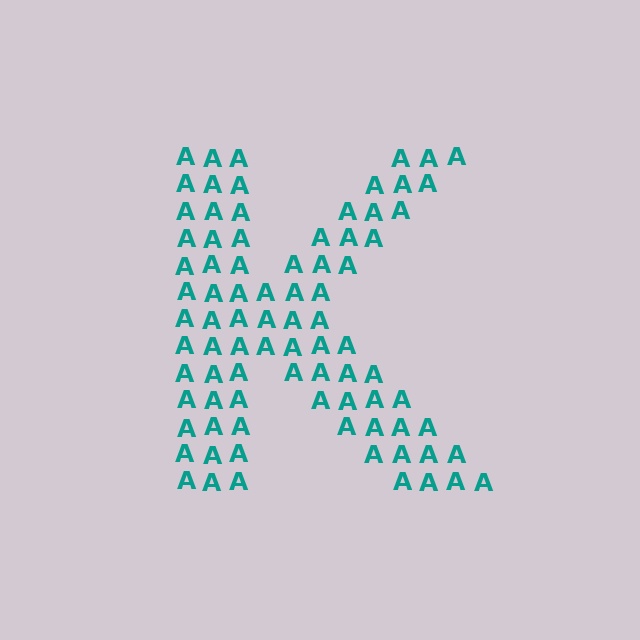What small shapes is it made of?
It is made of small letter A's.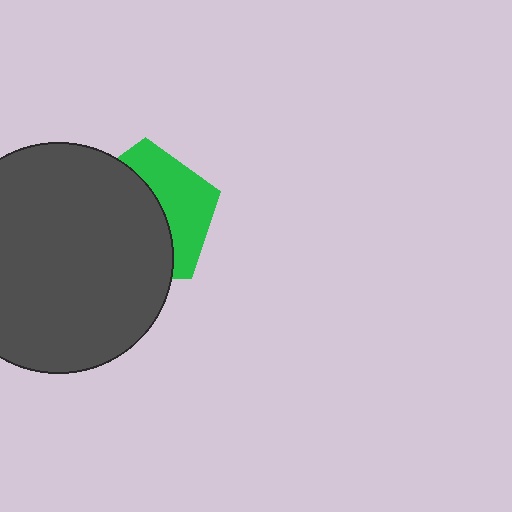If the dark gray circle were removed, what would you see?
You would see the complete green pentagon.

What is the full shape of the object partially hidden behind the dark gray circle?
The partially hidden object is a green pentagon.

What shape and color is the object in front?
The object in front is a dark gray circle.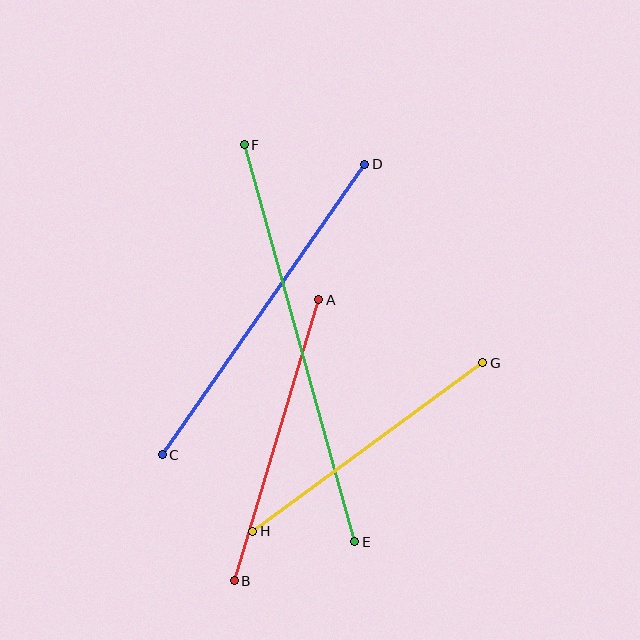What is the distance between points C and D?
The distance is approximately 354 pixels.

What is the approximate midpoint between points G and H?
The midpoint is at approximately (368, 447) pixels.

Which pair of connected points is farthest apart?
Points E and F are farthest apart.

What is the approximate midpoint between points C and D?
The midpoint is at approximately (263, 309) pixels.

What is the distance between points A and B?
The distance is approximately 293 pixels.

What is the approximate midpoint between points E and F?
The midpoint is at approximately (300, 343) pixels.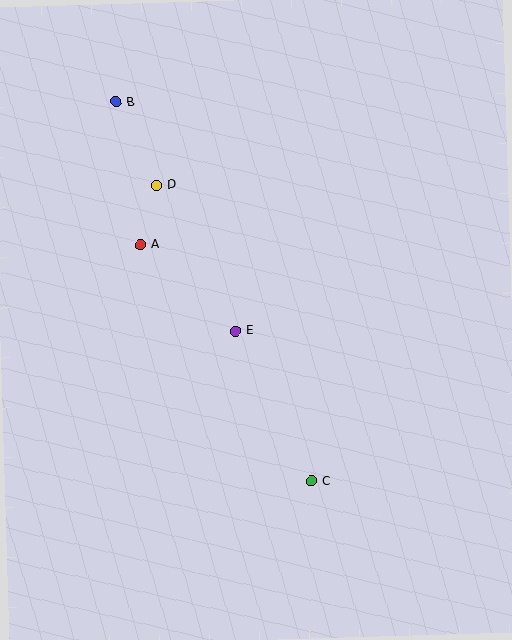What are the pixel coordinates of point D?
Point D is at (157, 185).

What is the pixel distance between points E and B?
The distance between E and B is 259 pixels.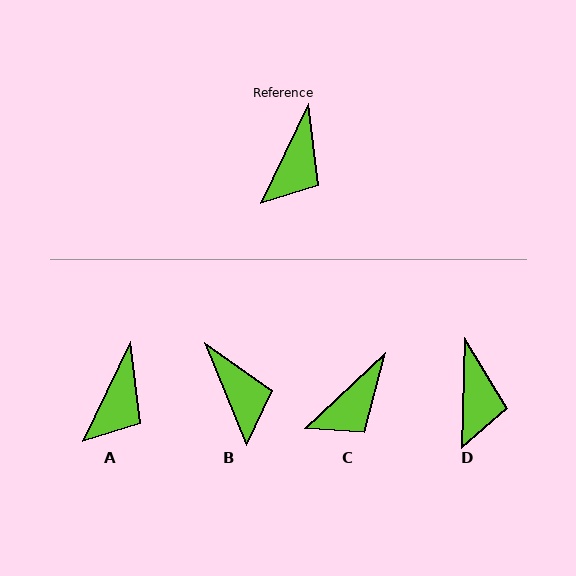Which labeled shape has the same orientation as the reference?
A.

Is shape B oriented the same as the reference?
No, it is off by about 48 degrees.